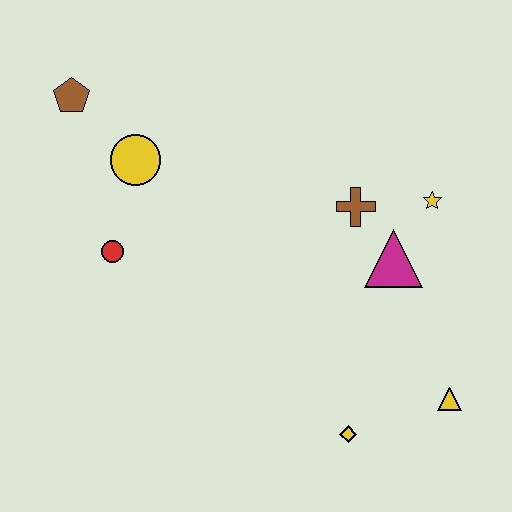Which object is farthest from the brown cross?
The brown pentagon is farthest from the brown cross.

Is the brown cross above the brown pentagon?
No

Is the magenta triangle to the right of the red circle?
Yes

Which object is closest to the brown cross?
The magenta triangle is closest to the brown cross.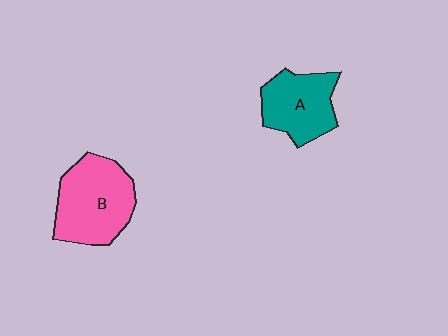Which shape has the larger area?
Shape B (pink).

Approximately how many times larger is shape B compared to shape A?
Approximately 1.3 times.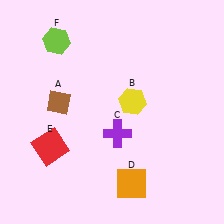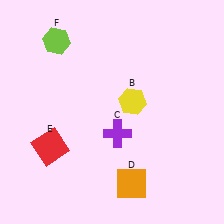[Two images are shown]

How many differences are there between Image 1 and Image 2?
There is 1 difference between the two images.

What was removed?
The brown diamond (A) was removed in Image 2.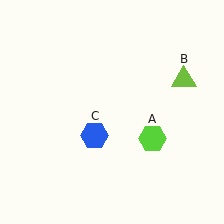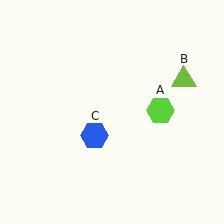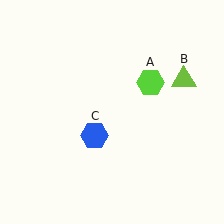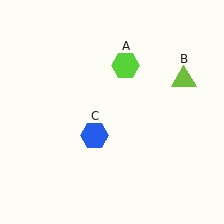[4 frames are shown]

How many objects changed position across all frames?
1 object changed position: lime hexagon (object A).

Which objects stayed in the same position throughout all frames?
Lime triangle (object B) and blue hexagon (object C) remained stationary.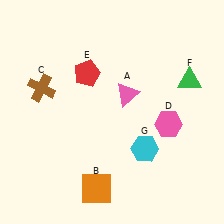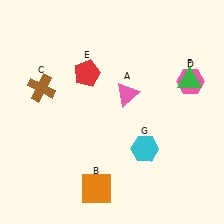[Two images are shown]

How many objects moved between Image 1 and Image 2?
1 object moved between the two images.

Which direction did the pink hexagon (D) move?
The pink hexagon (D) moved up.